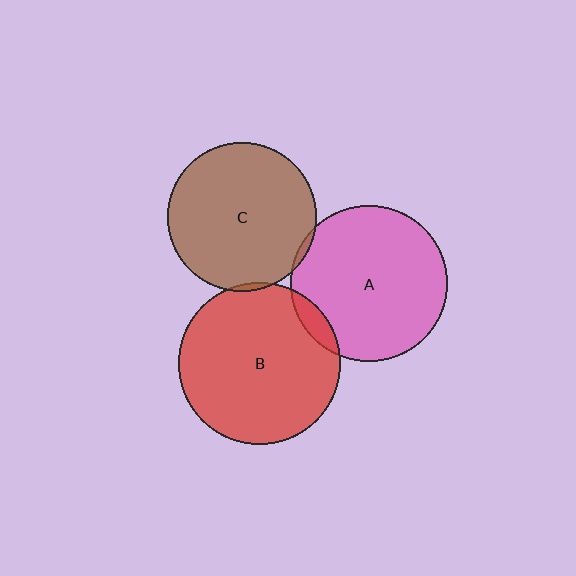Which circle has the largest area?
Circle B (red).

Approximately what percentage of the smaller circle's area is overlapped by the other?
Approximately 5%.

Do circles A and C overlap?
Yes.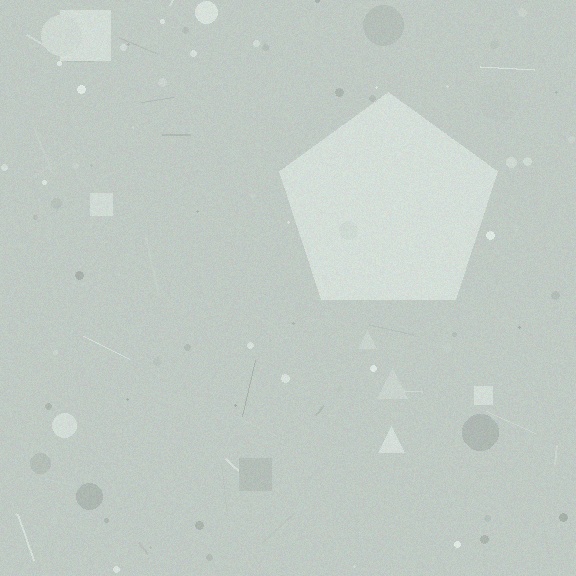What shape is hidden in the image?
A pentagon is hidden in the image.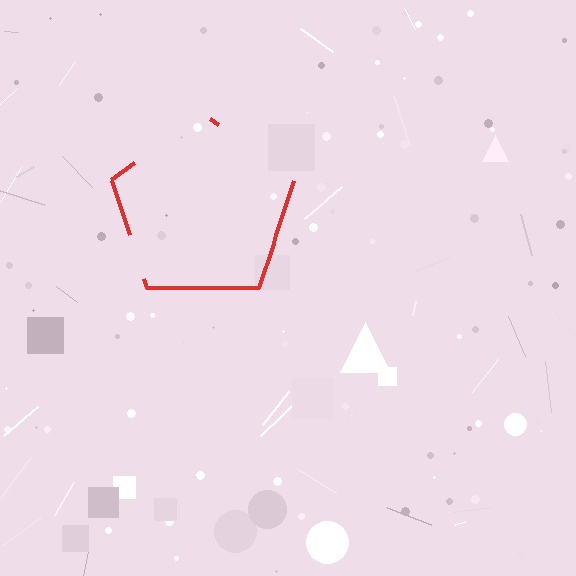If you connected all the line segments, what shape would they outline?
They would outline a pentagon.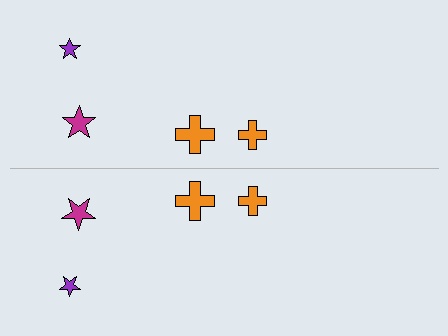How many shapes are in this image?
There are 8 shapes in this image.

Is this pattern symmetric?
Yes, this pattern has bilateral (reflection) symmetry.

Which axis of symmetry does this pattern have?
The pattern has a horizontal axis of symmetry running through the center of the image.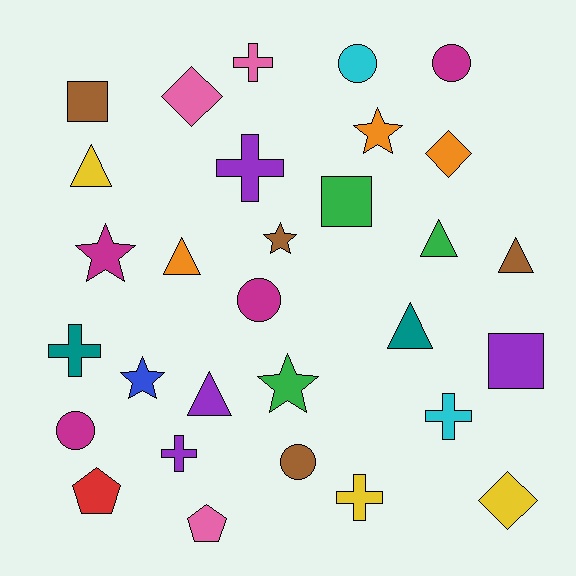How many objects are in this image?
There are 30 objects.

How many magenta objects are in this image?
There are 4 magenta objects.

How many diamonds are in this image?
There are 3 diamonds.